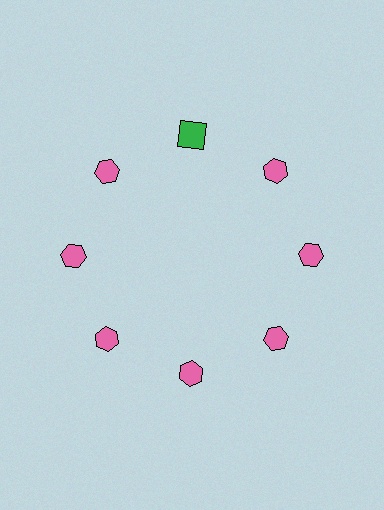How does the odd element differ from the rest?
It differs in both color (green instead of pink) and shape (square instead of hexagon).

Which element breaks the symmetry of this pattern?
The green square at roughly the 12 o'clock position breaks the symmetry. All other shapes are pink hexagons.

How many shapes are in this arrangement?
There are 8 shapes arranged in a ring pattern.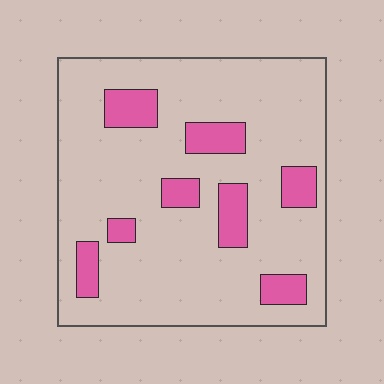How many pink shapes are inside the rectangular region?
8.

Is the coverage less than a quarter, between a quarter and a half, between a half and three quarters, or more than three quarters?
Less than a quarter.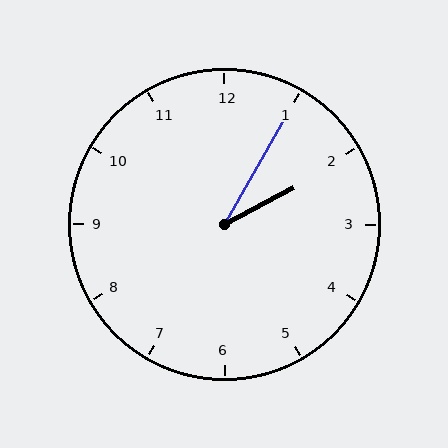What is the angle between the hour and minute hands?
Approximately 32 degrees.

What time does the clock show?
2:05.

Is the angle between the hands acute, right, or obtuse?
It is acute.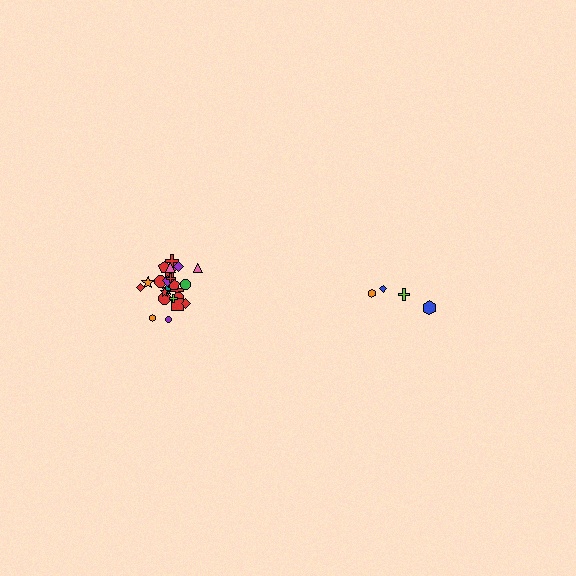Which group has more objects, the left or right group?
The left group.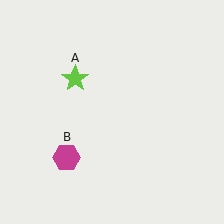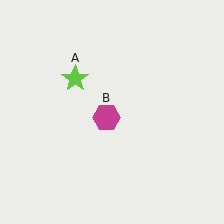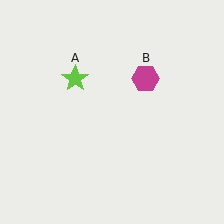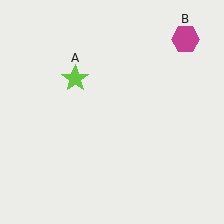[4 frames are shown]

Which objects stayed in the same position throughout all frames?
Lime star (object A) remained stationary.